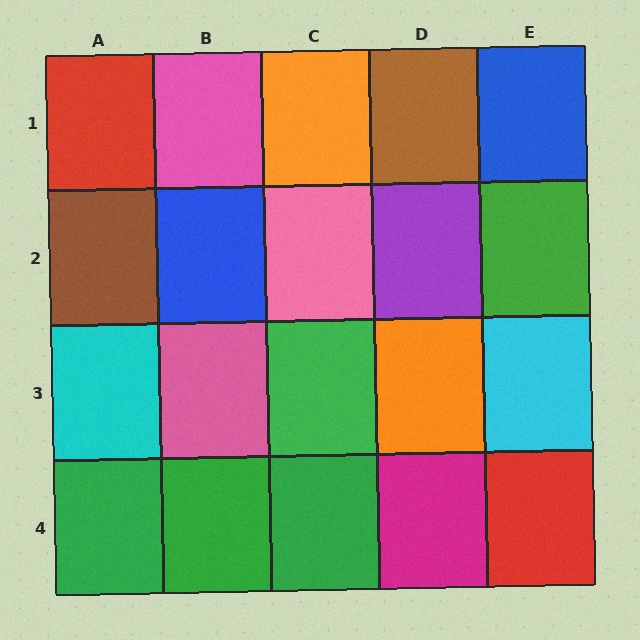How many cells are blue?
2 cells are blue.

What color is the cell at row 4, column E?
Red.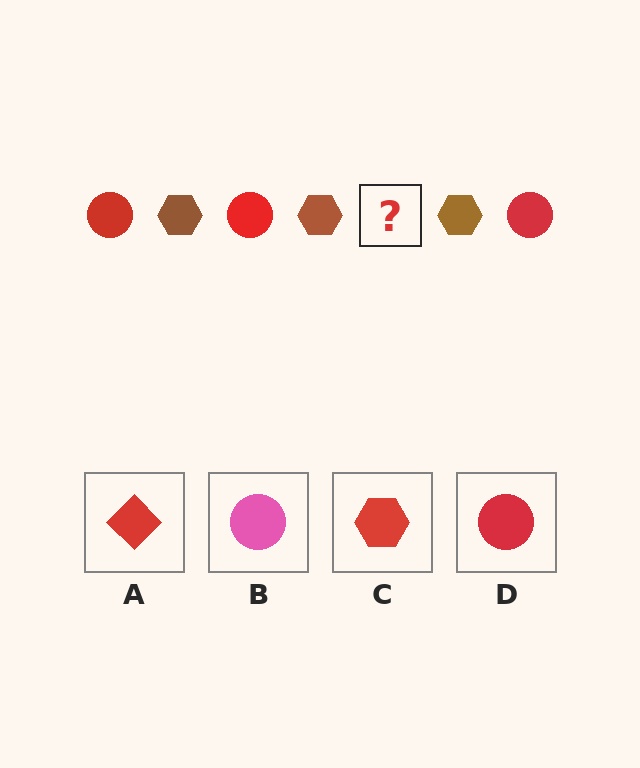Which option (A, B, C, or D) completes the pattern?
D.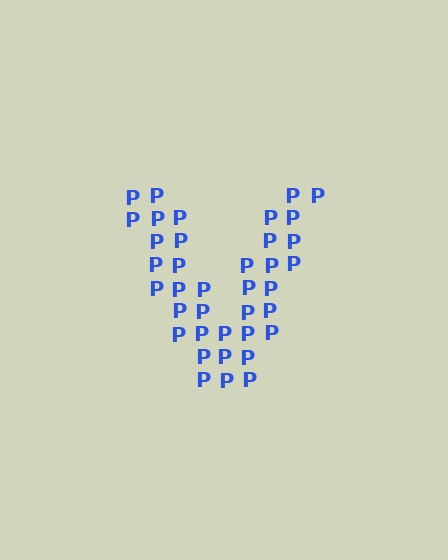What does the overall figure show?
The overall figure shows the letter V.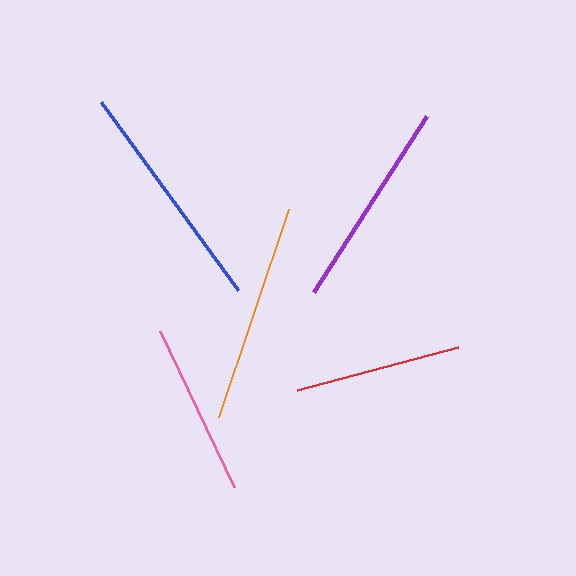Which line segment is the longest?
The blue line is the longest at approximately 233 pixels.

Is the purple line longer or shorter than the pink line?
The purple line is longer than the pink line.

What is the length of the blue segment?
The blue segment is approximately 233 pixels long.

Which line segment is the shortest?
The red line is the shortest at approximately 167 pixels.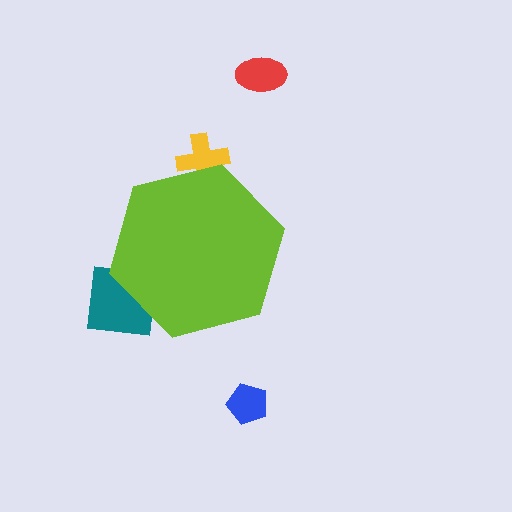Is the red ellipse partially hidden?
No, the red ellipse is fully visible.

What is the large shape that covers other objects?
A lime hexagon.